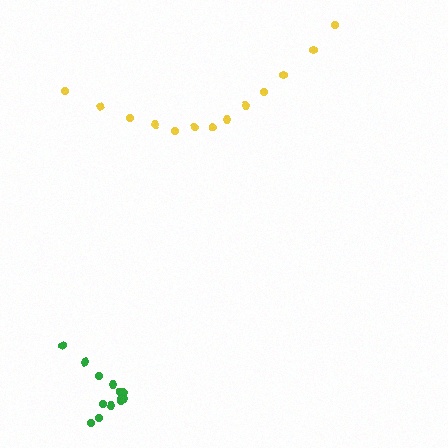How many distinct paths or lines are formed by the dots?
There are 2 distinct paths.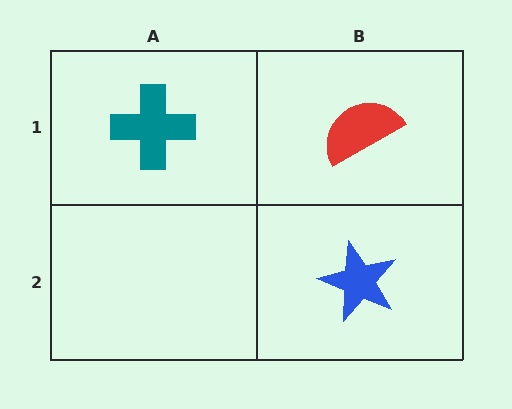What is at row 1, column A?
A teal cross.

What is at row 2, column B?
A blue star.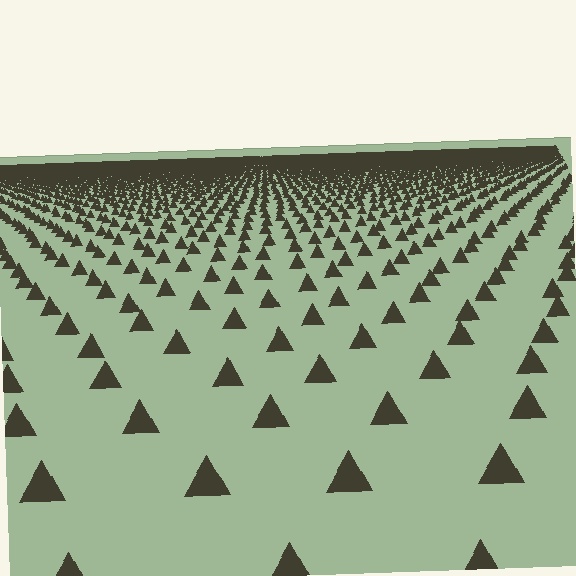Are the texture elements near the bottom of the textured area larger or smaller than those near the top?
Larger. Near the bottom, elements are closer to the viewer and appear at a bigger on-screen size.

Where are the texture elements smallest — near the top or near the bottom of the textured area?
Near the top.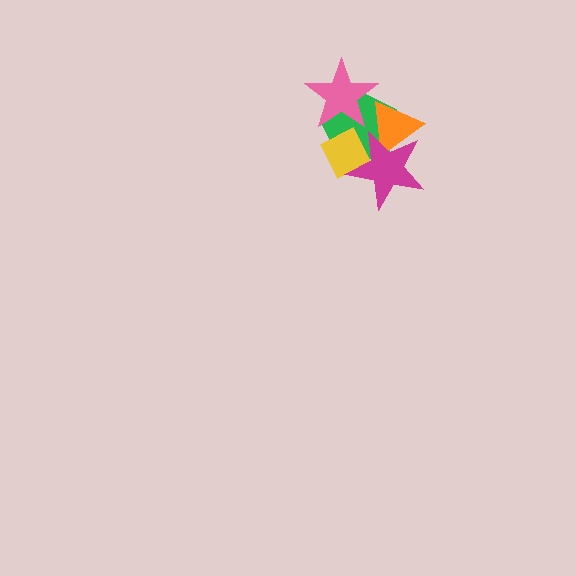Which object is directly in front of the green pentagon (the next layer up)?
The yellow diamond is directly in front of the green pentagon.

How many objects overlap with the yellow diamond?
3 objects overlap with the yellow diamond.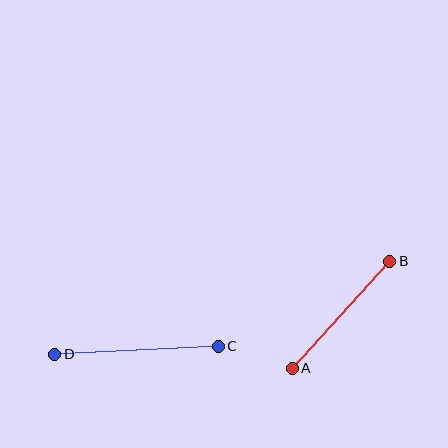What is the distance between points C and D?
The distance is approximately 164 pixels.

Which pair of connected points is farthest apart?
Points C and D are farthest apart.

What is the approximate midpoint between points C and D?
The midpoint is at approximately (136, 350) pixels.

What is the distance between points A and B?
The distance is approximately 145 pixels.